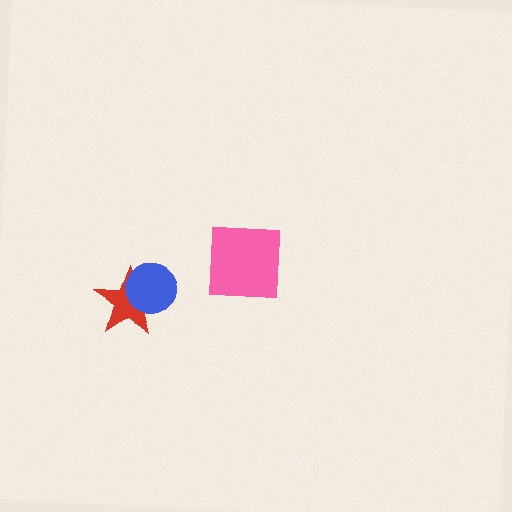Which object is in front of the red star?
The blue circle is in front of the red star.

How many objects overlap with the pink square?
0 objects overlap with the pink square.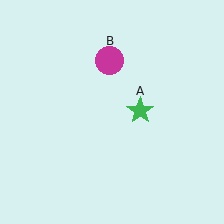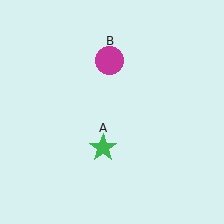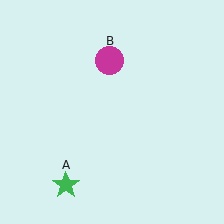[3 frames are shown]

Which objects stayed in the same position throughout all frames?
Magenta circle (object B) remained stationary.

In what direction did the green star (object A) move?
The green star (object A) moved down and to the left.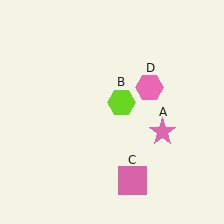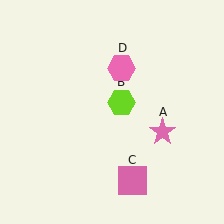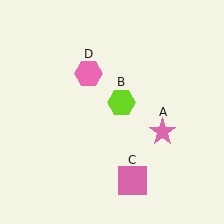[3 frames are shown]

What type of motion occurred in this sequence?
The pink hexagon (object D) rotated counterclockwise around the center of the scene.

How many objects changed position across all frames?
1 object changed position: pink hexagon (object D).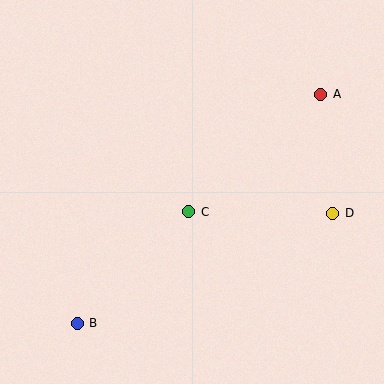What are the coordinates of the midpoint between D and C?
The midpoint between D and C is at (261, 213).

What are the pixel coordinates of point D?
Point D is at (333, 213).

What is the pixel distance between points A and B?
The distance between A and B is 334 pixels.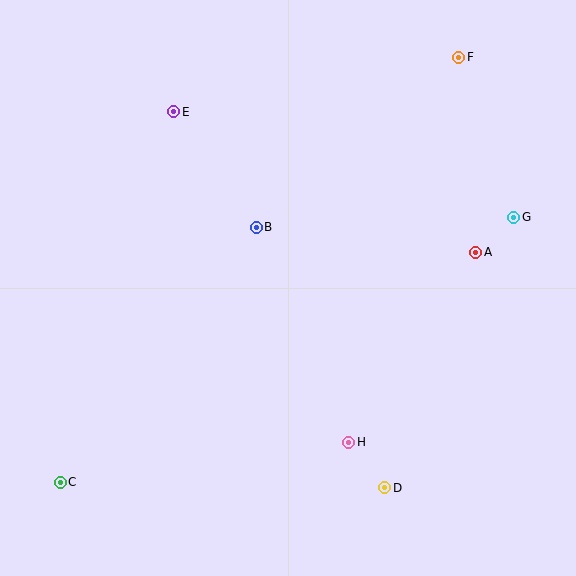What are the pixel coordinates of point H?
Point H is at (349, 442).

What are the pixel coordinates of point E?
Point E is at (174, 112).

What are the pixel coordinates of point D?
Point D is at (385, 488).